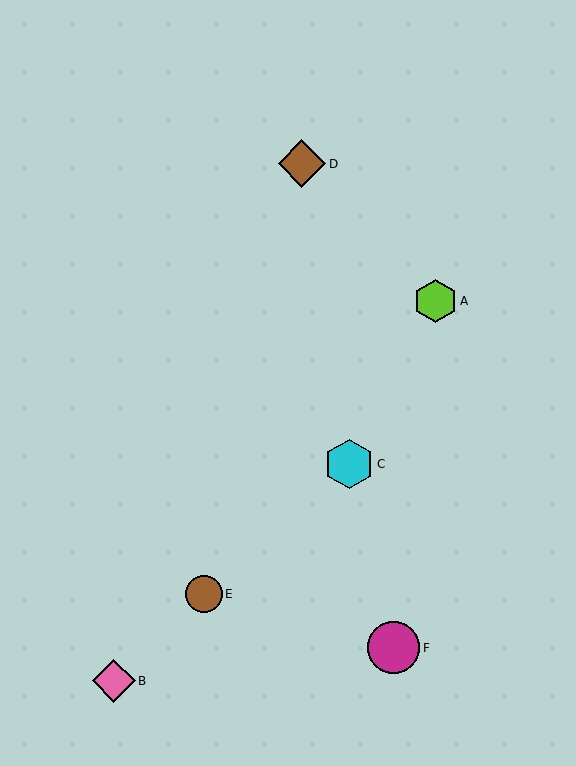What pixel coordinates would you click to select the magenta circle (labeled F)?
Click at (394, 648) to select the magenta circle F.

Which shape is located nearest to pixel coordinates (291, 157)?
The brown diamond (labeled D) at (302, 164) is nearest to that location.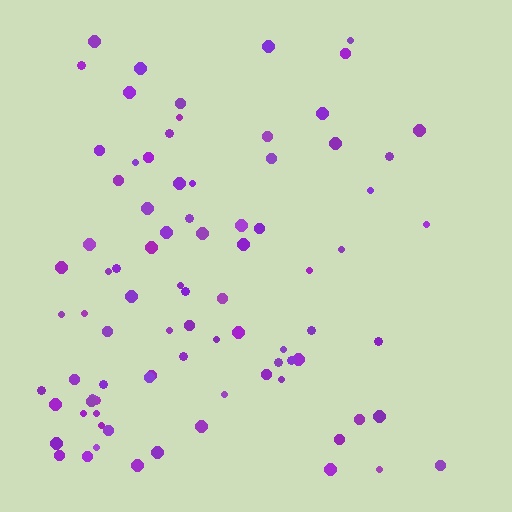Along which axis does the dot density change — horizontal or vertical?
Horizontal.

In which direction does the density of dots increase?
From right to left, with the left side densest.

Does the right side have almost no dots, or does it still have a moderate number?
Still a moderate number, just noticeably fewer than the left.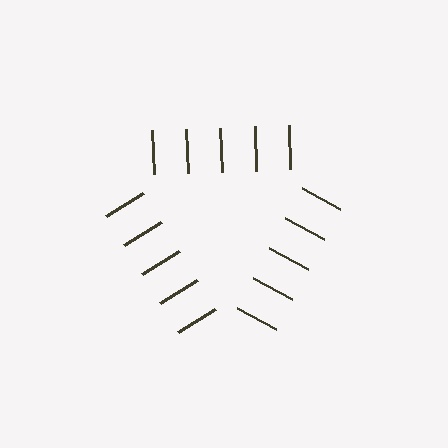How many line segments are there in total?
15 — 5 along each of the 3 edges.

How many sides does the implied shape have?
3 sides — the line-ends trace a triangle.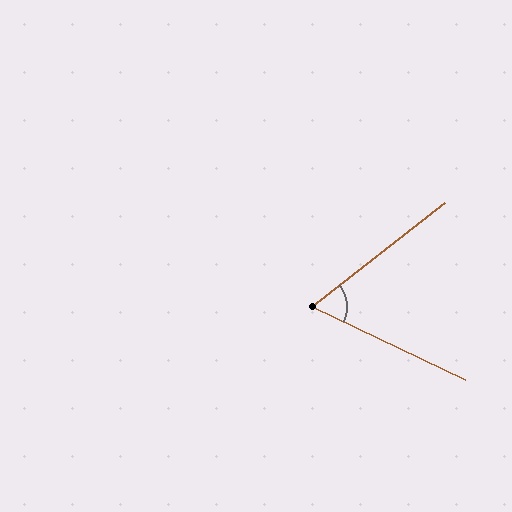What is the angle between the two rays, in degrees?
Approximately 64 degrees.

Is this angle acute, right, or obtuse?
It is acute.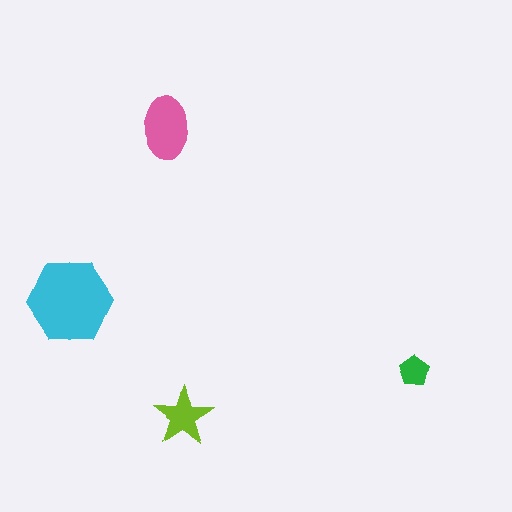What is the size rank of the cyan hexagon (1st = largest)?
1st.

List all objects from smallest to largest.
The green pentagon, the lime star, the pink ellipse, the cyan hexagon.